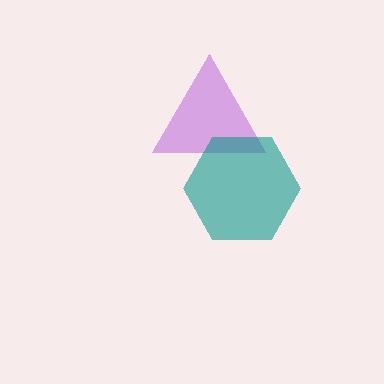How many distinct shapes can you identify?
There are 2 distinct shapes: a purple triangle, a teal hexagon.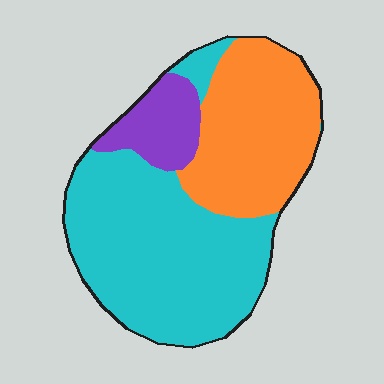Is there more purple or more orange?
Orange.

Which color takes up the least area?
Purple, at roughly 10%.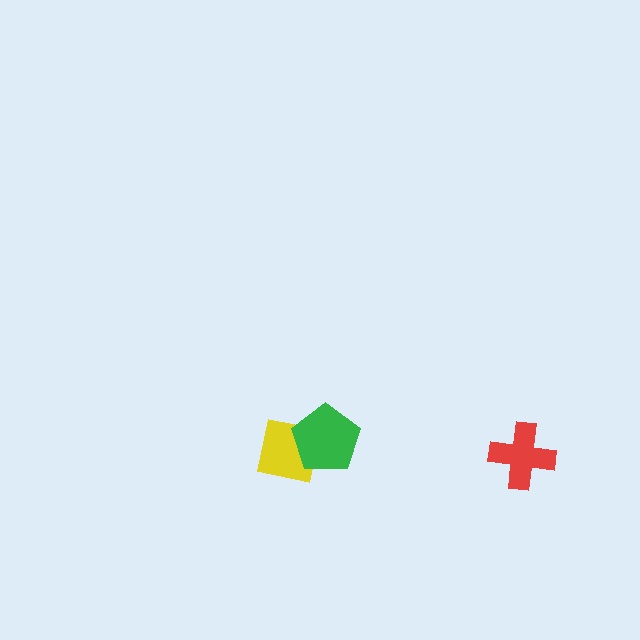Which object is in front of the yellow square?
The green pentagon is in front of the yellow square.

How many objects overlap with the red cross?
0 objects overlap with the red cross.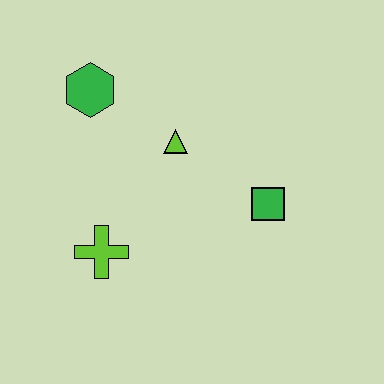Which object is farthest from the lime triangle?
The lime cross is farthest from the lime triangle.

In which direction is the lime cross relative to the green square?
The lime cross is to the left of the green square.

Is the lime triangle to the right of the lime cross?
Yes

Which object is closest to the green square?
The lime triangle is closest to the green square.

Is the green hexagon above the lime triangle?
Yes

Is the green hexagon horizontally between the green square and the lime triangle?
No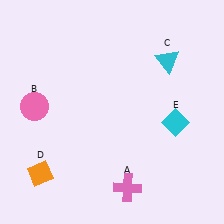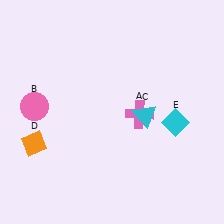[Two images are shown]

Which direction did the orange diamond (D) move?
The orange diamond (D) moved up.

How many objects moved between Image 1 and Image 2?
3 objects moved between the two images.